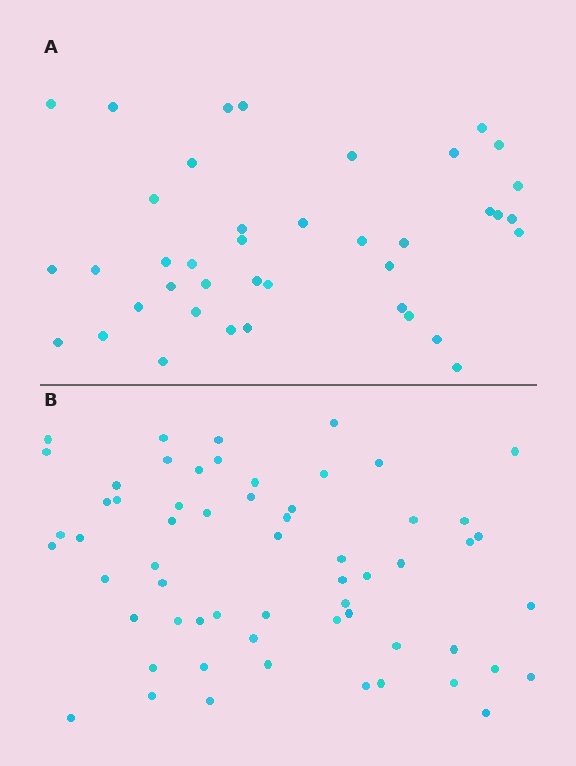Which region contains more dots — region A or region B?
Region B (the bottom region) has more dots.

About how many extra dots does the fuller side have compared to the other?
Region B has approximately 20 more dots than region A.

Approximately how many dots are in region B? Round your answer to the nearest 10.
About 60 dots.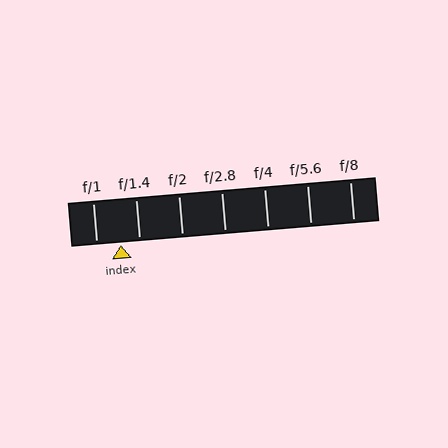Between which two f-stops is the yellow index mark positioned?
The index mark is between f/1 and f/1.4.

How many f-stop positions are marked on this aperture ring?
There are 7 f-stop positions marked.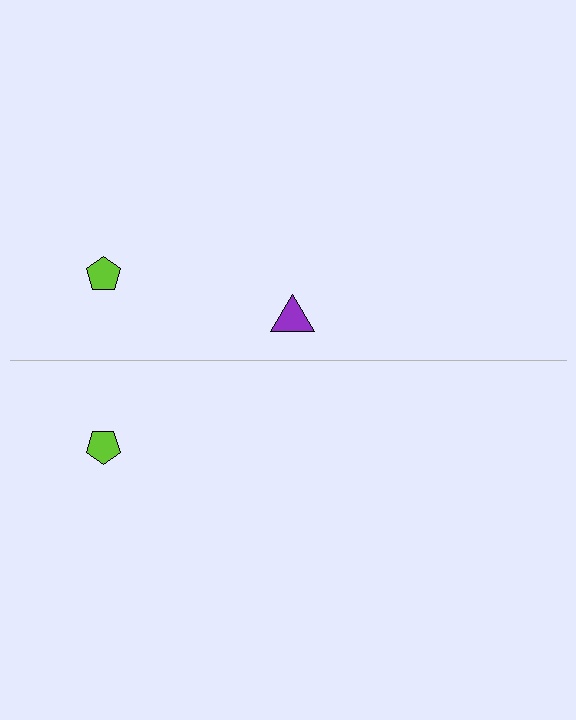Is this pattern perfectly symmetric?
No, the pattern is not perfectly symmetric. A purple triangle is missing from the bottom side.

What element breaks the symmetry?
A purple triangle is missing from the bottom side.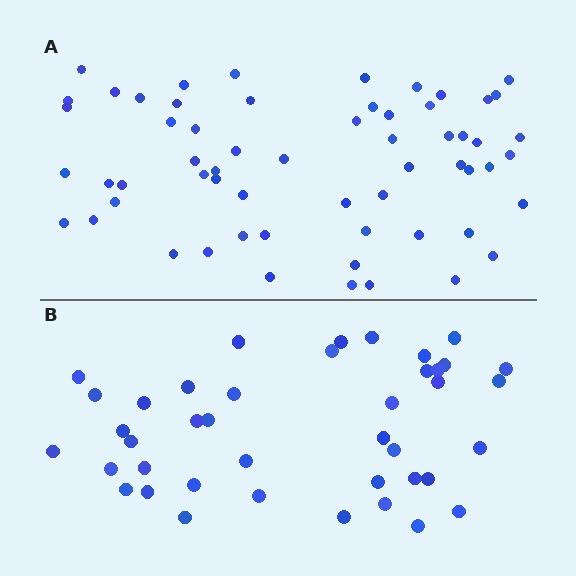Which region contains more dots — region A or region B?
Region A (the top region) has more dots.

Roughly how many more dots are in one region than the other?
Region A has approximately 20 more dots than region B.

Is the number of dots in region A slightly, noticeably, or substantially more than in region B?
Region A has substantially more. The ratio is roughly 1.5 to 1.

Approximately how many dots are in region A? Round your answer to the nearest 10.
About 60 dots.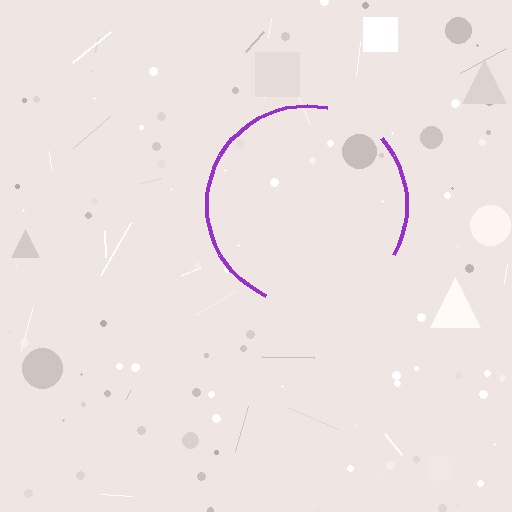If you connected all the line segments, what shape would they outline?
They would outline a circle.